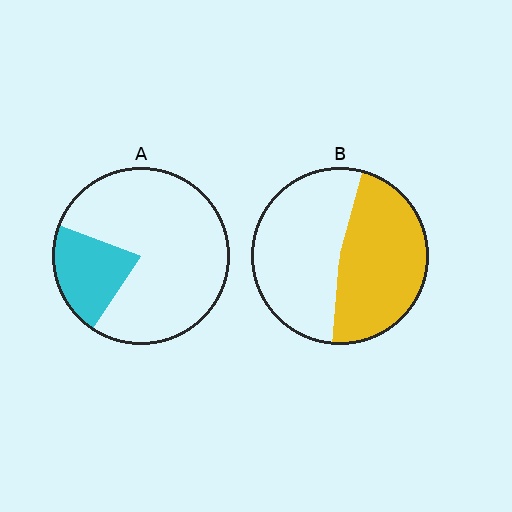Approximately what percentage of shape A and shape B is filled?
A is approximately 20% and B is approximately 50%.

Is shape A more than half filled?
No.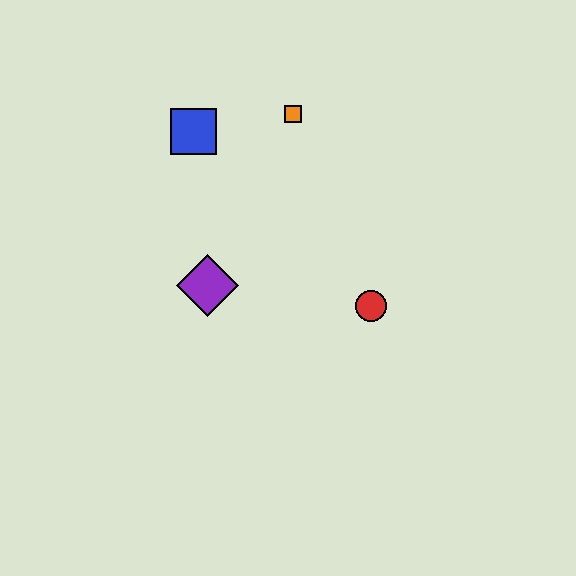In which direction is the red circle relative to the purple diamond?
The red circle is to the right of the purple diamond.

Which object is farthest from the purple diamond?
The orange square is farthest from the purple diamond.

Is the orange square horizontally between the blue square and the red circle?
Yes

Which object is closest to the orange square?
The blue square is closest to the orange square.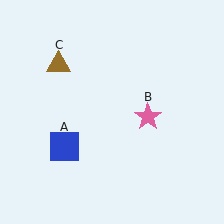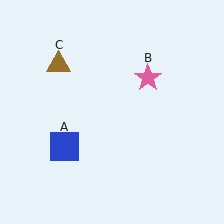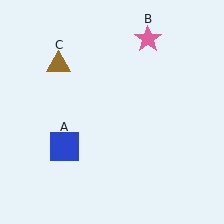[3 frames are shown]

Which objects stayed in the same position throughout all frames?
Blue square (object A) and brown triangle (object C) remained stationary.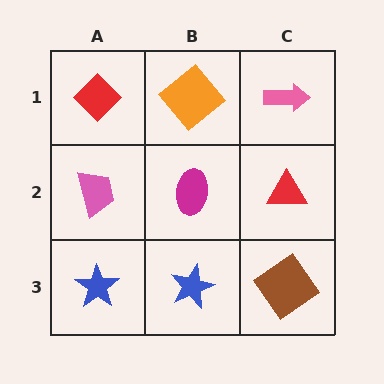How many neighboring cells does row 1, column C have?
2.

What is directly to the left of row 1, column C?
An orange diamond.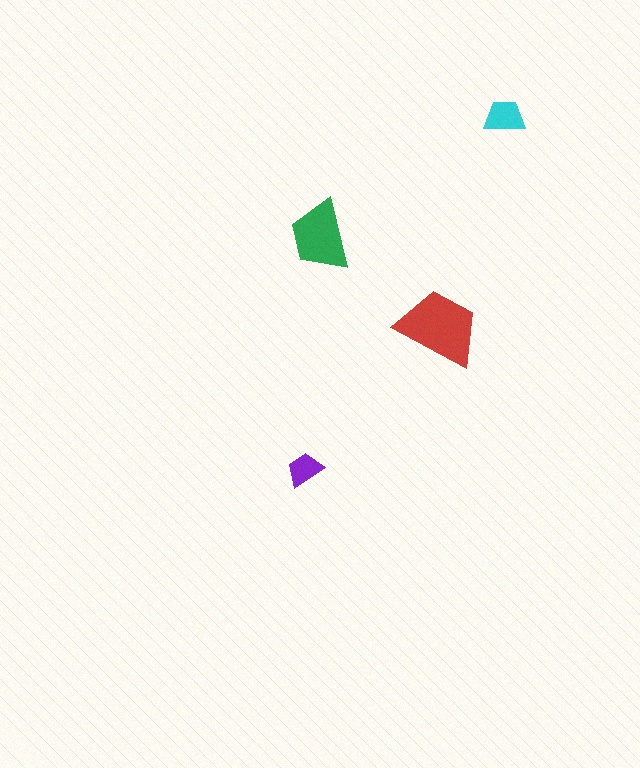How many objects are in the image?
There are 4 objects in the image.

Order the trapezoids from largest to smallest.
the red one, the green one, the cyan one, the purple one.